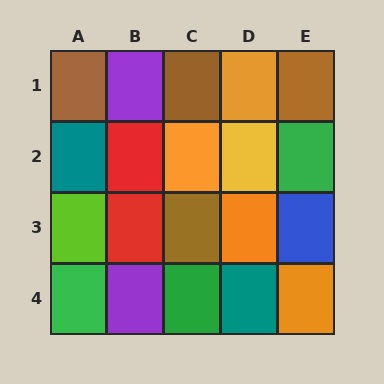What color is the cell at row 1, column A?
Brown.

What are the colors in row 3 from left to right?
Lime, red, brown, orange, blue.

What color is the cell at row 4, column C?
Green.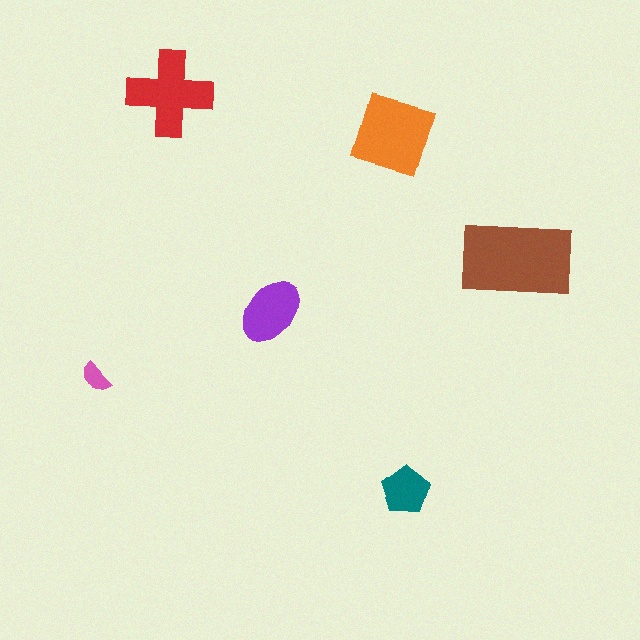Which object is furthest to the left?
The pink semicircle is leftmost.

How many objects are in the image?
There are 6 objects in the image.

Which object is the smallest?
The pink semicircle.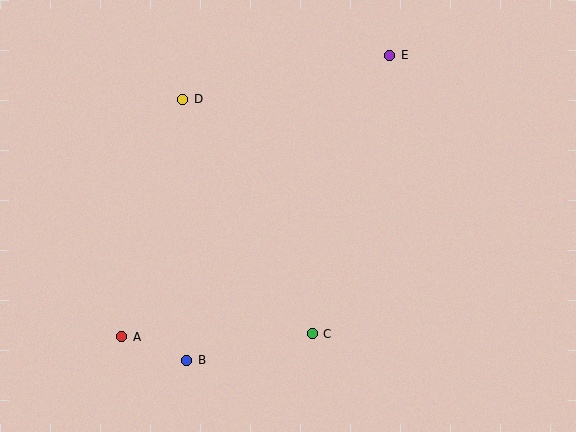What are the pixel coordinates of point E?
Point E is at (390, 56).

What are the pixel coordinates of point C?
Point C is at (312, 334).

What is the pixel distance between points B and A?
The distance between B and A is 69 pixels.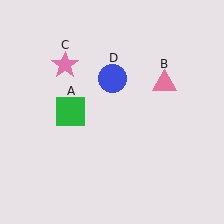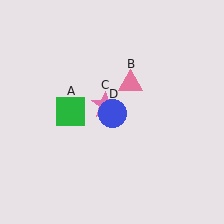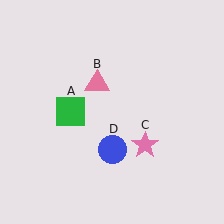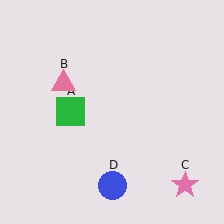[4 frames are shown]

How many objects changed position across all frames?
3 objects changed position: pink triangle (object B), pink star (object C), blue circle (object D).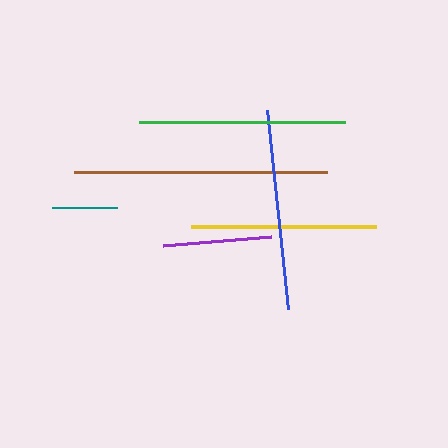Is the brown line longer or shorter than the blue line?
The brown line is longer than the blue line.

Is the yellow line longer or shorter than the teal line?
The yellow line is longer than the teal line.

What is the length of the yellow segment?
The yellow segment is approximately 184 pixels long.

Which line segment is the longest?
The brown line is the longest at approximately 253 pixels.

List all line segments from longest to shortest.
From longest to shortest: brown, green, blue, yellow, purple, teal.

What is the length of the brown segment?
The brown segment is approximately 253 pixels long.